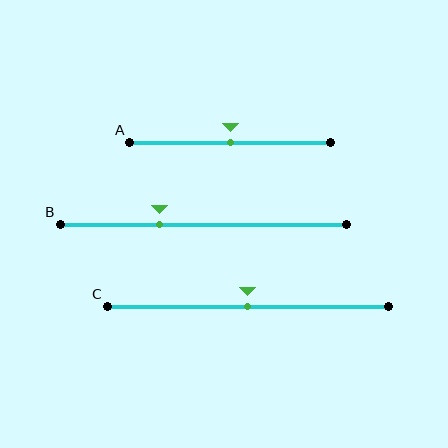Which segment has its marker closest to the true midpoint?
Segment A has its marker closest to the true midpoint.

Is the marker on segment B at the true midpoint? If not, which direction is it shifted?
No, the marker on segment B is shifted to the left by about 15% of the segment length.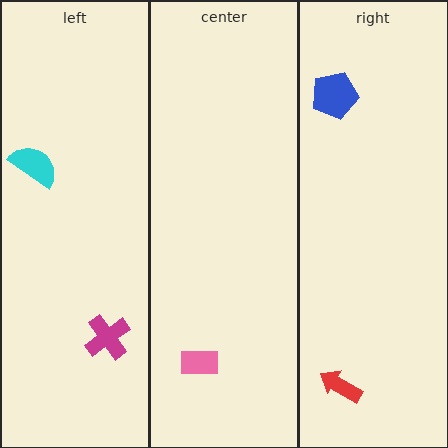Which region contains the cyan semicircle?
The left region.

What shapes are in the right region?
The blue pentagon, the red arrow.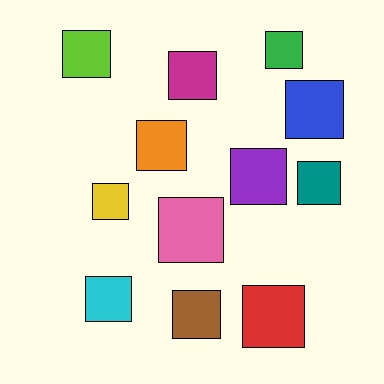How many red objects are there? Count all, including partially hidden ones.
There is 1 red object.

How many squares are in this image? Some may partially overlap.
There are 12 squares.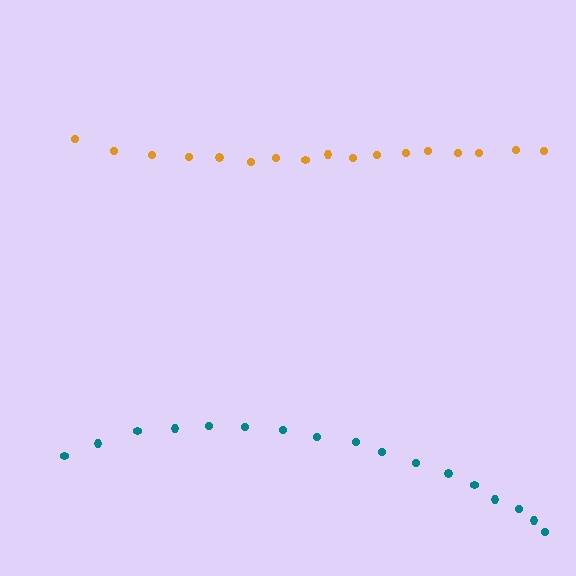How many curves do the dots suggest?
There are 2 distinct paths.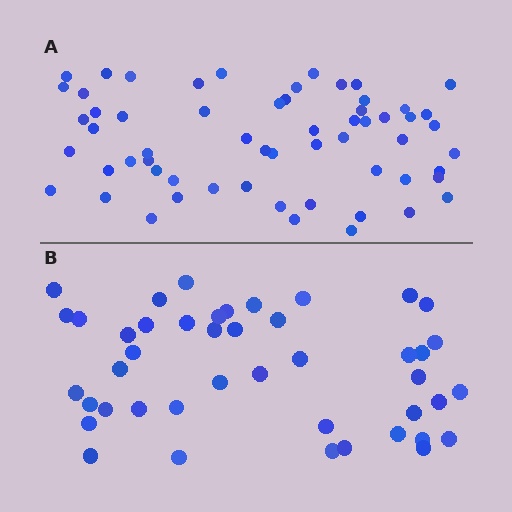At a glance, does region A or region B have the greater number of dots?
Region A (the top region) has more dots.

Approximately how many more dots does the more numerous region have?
Region A has approximately 15 more dots than region B.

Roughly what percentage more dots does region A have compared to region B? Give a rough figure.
About 35% more.